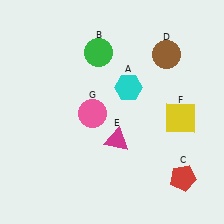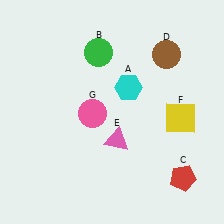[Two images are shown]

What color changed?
The triangle (E) changed from magenta in Image 1 to pink in Image 2.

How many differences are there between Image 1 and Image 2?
There is 1 difference between the two images.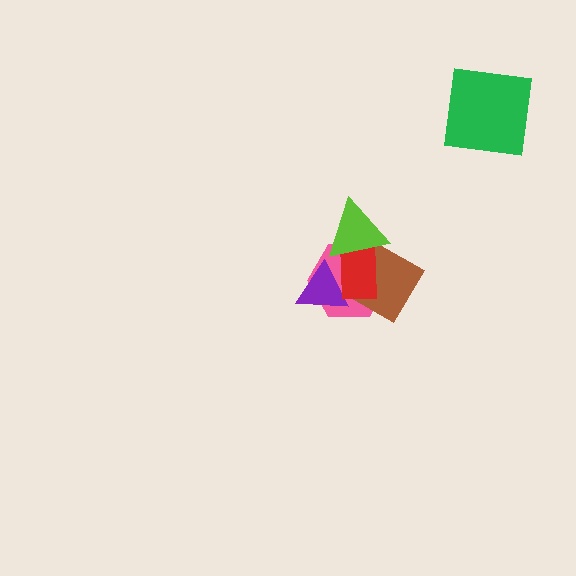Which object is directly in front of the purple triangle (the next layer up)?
The brown diamond is directly in front of the purple triangle.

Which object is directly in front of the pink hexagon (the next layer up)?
The purple triangle is directly in front of the pink hexagon.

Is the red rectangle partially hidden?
Yes, it is partially covered by another shape.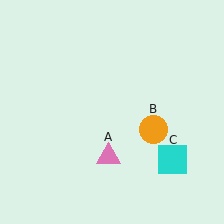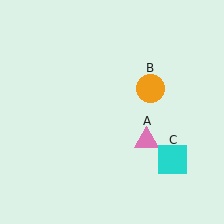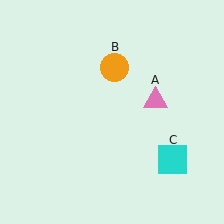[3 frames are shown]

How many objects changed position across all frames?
2 objects changed position: pink triangle (object A), orange circle (object B).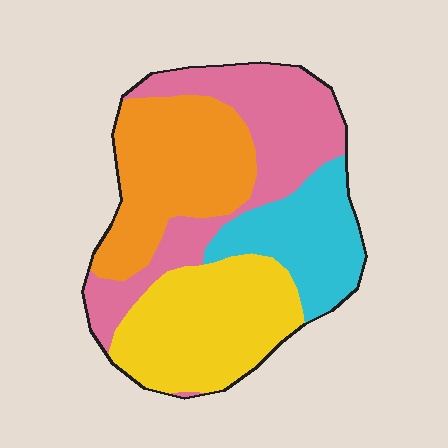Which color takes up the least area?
Cyan, at roughly 20%.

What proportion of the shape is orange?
Orange takes up about one quarter (1/4) of the shape.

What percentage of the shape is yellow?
Yellow takes up about one quarter (1/4) of the shape.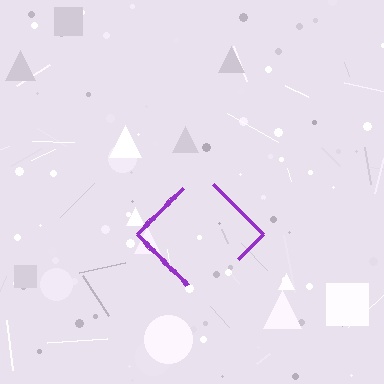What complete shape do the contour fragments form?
The contour fragments form a diamond.